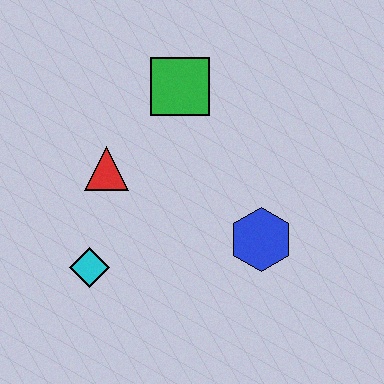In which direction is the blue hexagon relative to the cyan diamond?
The blue hexagon is to the right of the cyan diamond.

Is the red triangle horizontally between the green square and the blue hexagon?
No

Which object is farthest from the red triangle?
The blue hexagon is farthest from the red triangle.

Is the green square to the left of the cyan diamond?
No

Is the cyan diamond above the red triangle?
No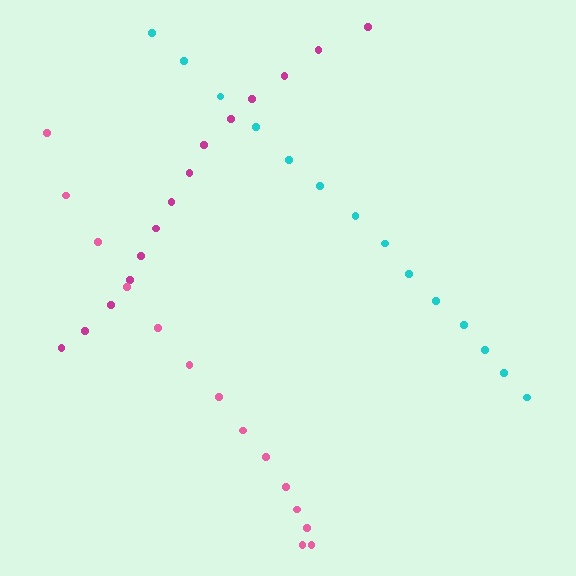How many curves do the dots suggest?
There are 3 distinct paths.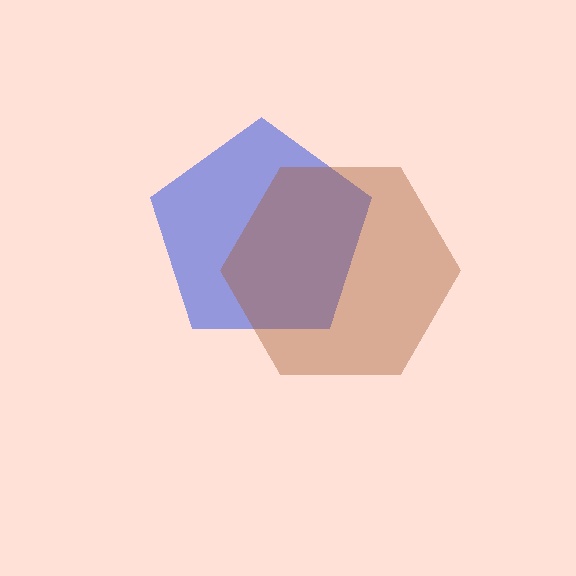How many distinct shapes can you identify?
There are 2 distinct shapes: a blue pentagon, a brown hexagon.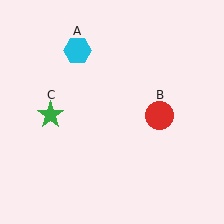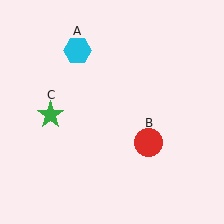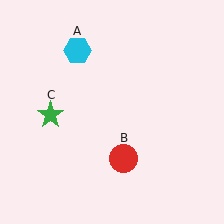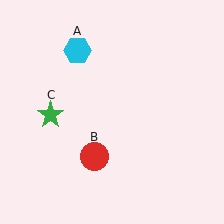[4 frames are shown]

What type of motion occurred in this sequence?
The red circle (object B) rotated clockwise around the center of the scene.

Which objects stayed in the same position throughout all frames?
Cyan hexagon (object A) and green star (object C) remained stationary.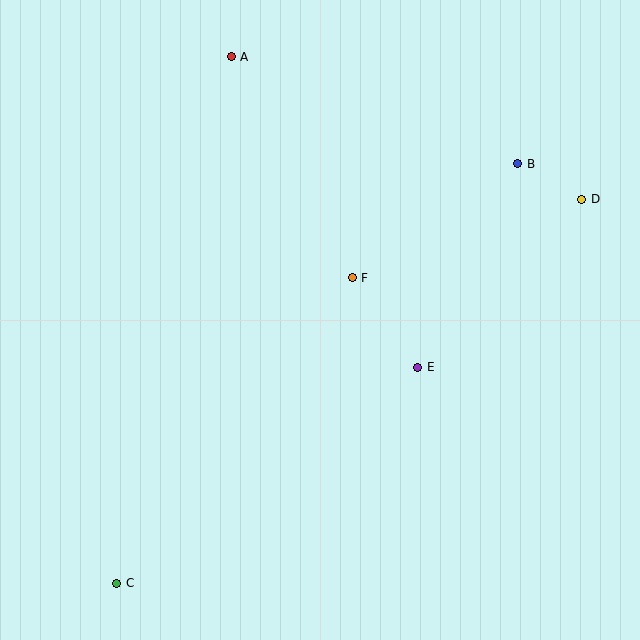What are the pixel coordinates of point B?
Point B is at (518, 164).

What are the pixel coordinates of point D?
Point D is at (582, 199).